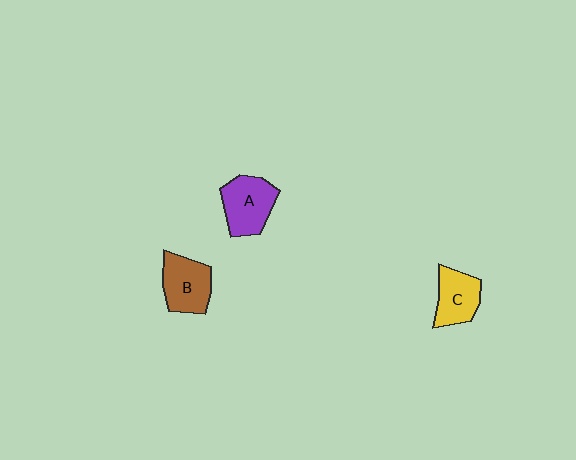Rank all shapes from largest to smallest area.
From largest to smallest: A (purple), B (brown), C (yellow).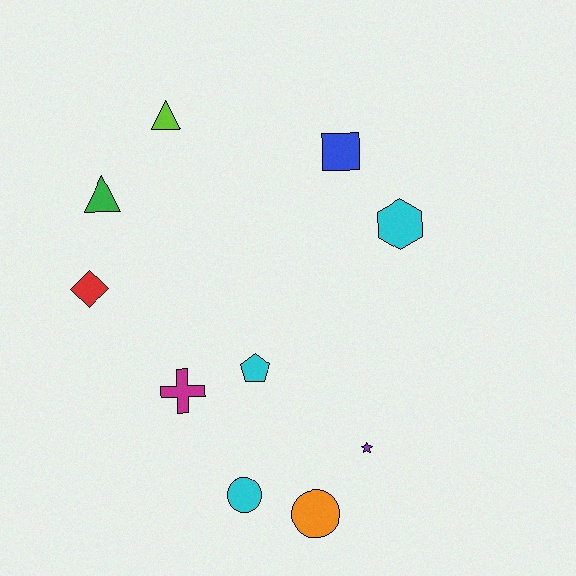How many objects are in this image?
There are 10 objects.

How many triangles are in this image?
There are 2 triangles.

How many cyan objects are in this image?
There are 3 cyan objects.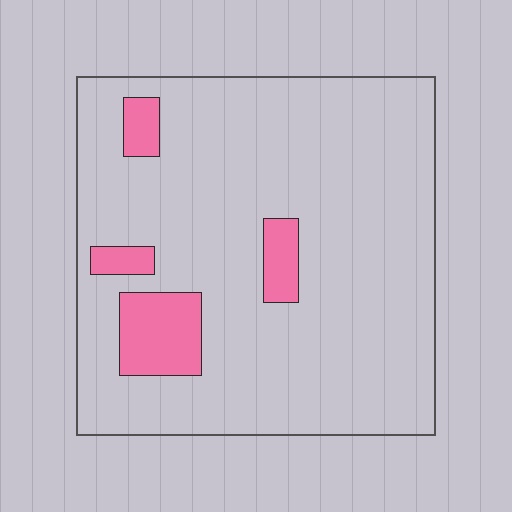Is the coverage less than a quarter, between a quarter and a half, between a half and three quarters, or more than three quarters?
Less than a quarter.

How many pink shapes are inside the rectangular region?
4.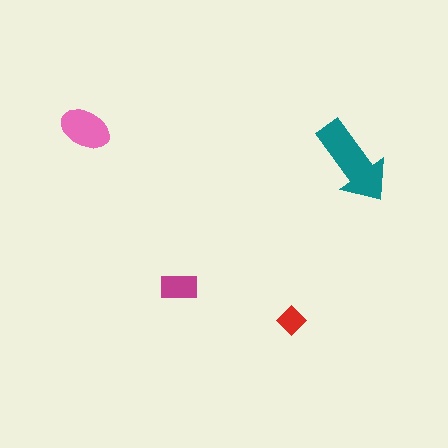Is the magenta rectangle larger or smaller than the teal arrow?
Smaller.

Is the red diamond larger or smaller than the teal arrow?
Smaller.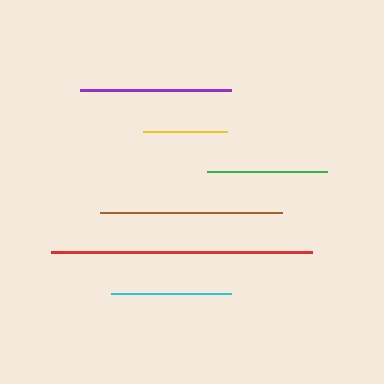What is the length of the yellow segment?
The yellow segment is approximately 84 pixels long.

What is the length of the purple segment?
The purple segment is approximately 151 pixels long.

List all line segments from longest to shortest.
From longest to shortest: red, brown, purple, cyan, green, yellow.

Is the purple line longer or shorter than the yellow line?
The purple line is longer than the yellow line.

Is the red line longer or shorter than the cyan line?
The red line is longer than the cyan line.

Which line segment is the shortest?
The yellow line is the shortest at approximately 84 pixels.